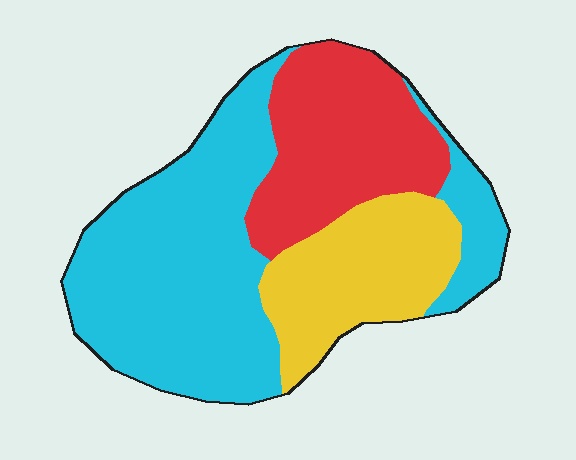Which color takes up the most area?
Cyan, at roughly 50%.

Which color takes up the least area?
Yellow, at roughly 20%.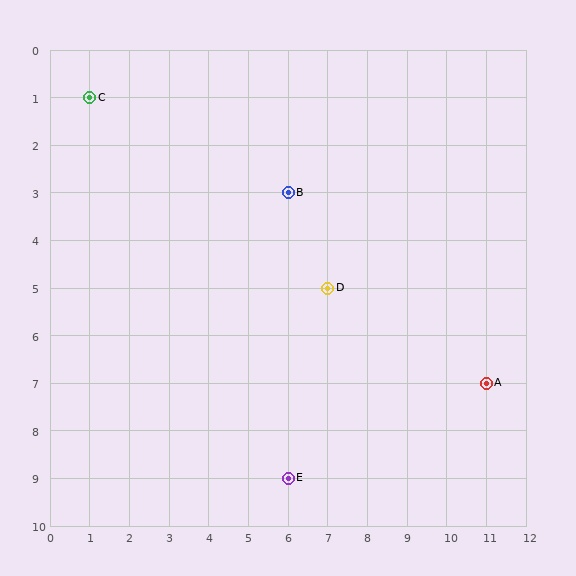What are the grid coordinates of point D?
Point D is at grid coordinates (7, 5).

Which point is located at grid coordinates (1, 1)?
Point C is at (1, 1).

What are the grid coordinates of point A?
Point A is at grid coordinates (11, 7).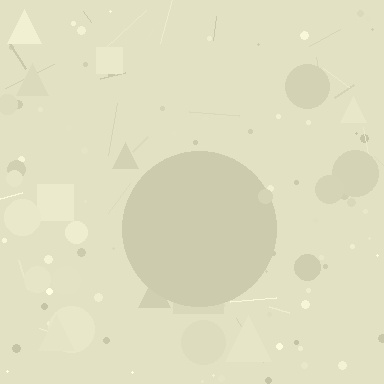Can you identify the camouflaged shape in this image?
The camouflaged shape is a circle.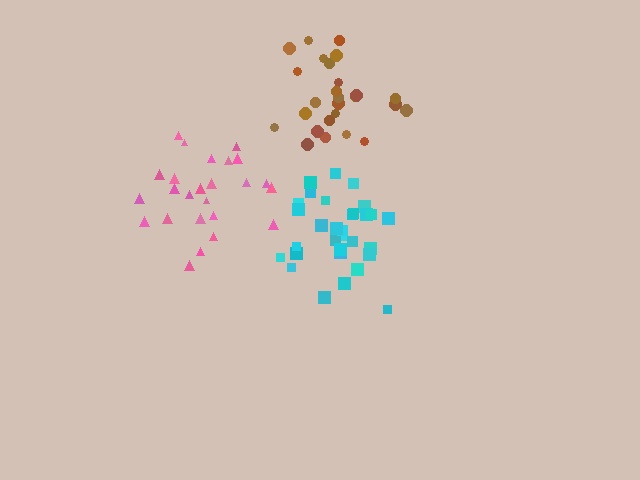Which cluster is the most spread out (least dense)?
Brown.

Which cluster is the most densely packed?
Cyan.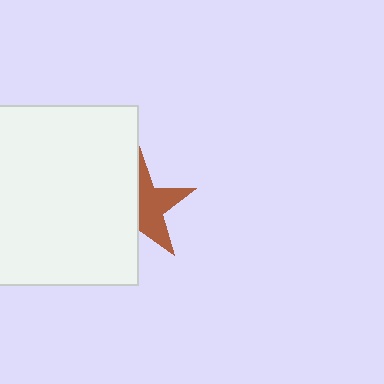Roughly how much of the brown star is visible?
About half of it is visible (roughly 50%).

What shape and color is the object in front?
The object in front is a white rectangle.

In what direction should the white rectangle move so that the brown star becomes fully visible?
The white rectangle should move left. That is the shortest direction to clear the overlap and leave the brown star fully visible.